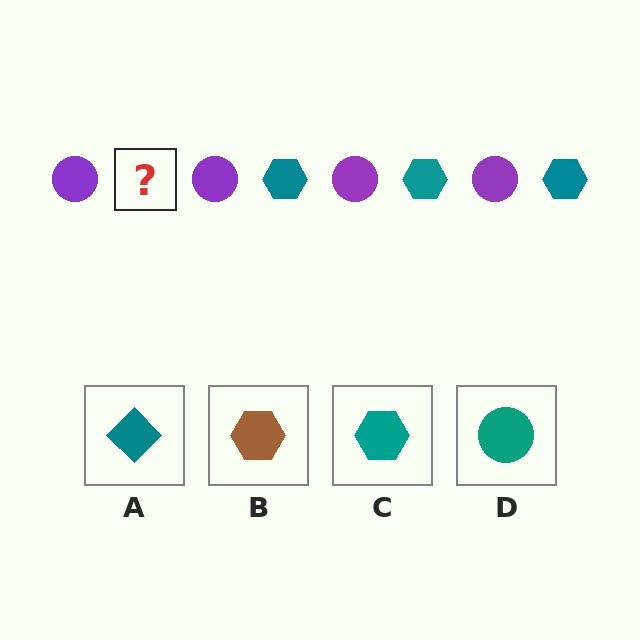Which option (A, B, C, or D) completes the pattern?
C.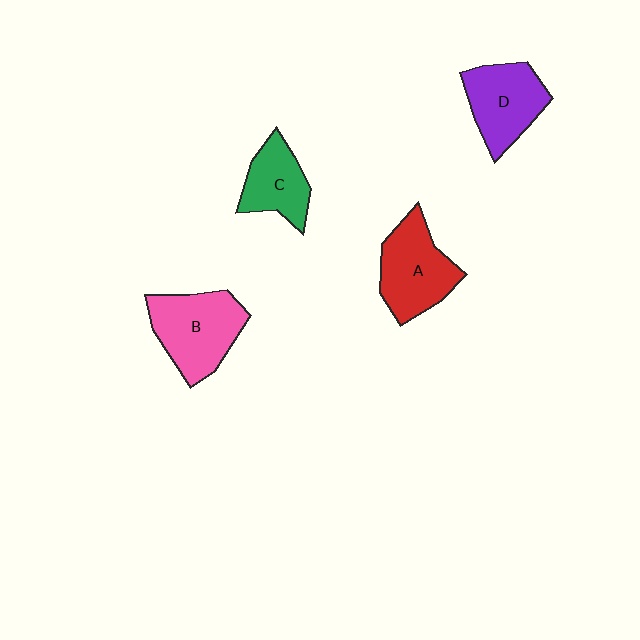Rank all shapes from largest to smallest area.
From largest to smallest: B (pink), A (red), D (purple), C (green).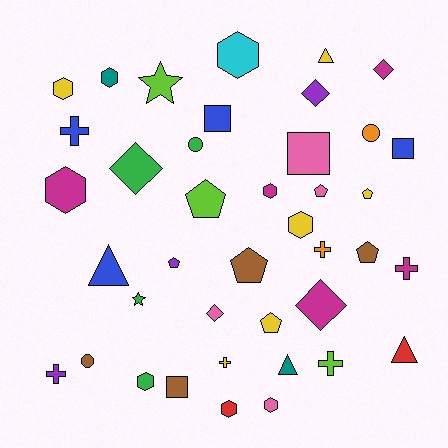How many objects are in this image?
There are 40 objects.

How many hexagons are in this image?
There are 9 hexagons.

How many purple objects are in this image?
There are 3 purple objects.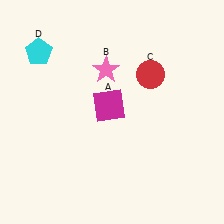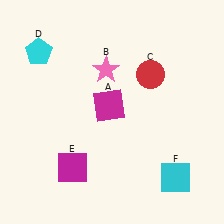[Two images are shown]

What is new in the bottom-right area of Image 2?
A cyan square (F) was added in the bottom-right area of Image 2.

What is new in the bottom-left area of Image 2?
A magenta square (E) was added in the bottom-left area of Image 2.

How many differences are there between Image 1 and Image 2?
There are 2 differences between the two images.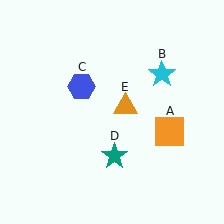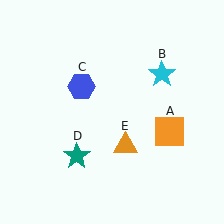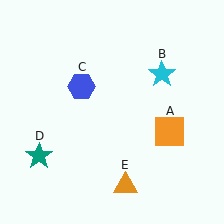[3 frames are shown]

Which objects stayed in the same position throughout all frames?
Orange square (object A) and cyan star (object B) and blue hexagon (object C) remained stationary.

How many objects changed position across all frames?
2 objects changed position: teal star (object D), orange triangle (object E).